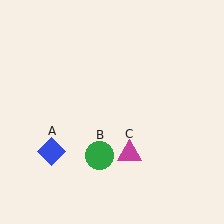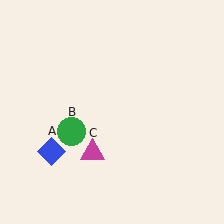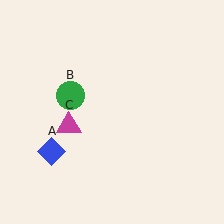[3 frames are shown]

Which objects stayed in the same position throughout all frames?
Blue diamond (object A) remained stationary.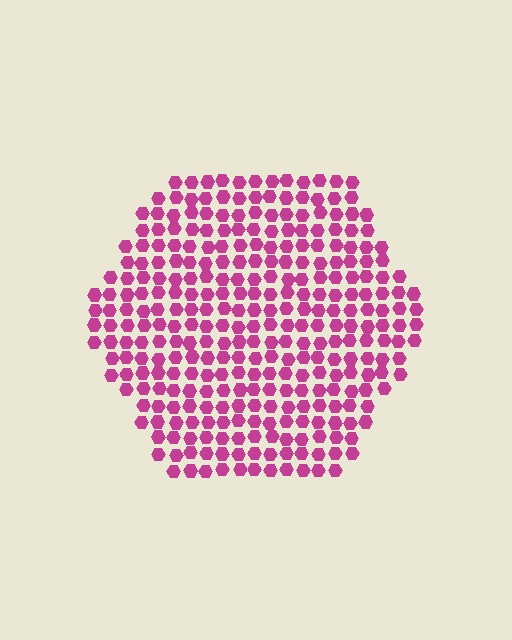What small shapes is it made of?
It is made of small hexagons.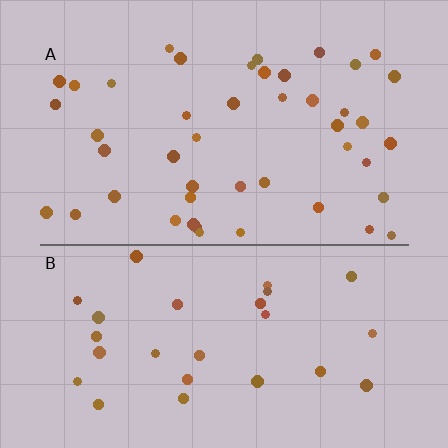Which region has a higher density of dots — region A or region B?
A (the top).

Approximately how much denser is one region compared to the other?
Approximately 1.7× — region A over region B.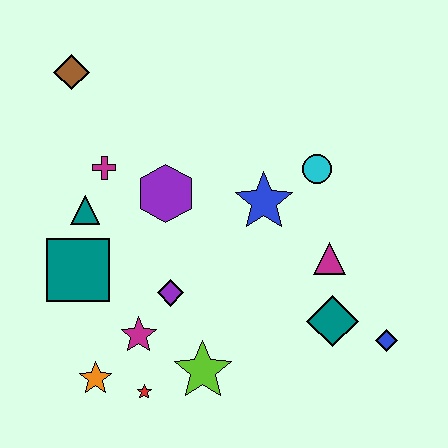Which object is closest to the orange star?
The red star is closest to the orange star.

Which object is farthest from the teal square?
The blue diamond is farthest from the teal square.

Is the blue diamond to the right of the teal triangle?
Yes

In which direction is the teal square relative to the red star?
The teal square is above the red star.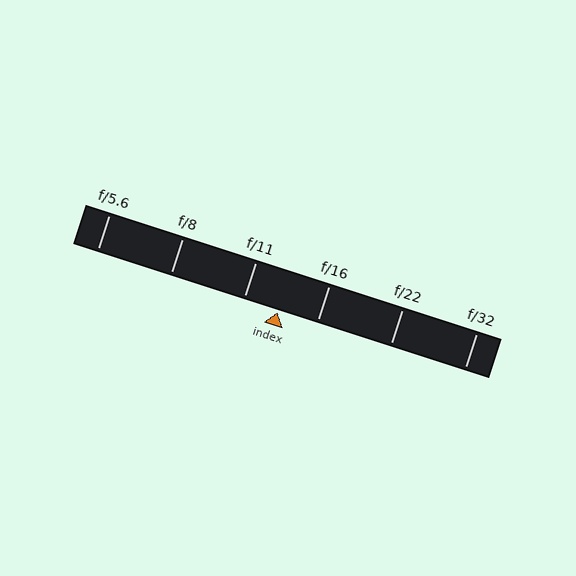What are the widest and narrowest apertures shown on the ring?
The widest aperture shown is f/5.6 and the narrowest is f/32.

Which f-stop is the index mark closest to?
The index mark is closest to f/11.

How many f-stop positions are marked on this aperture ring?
There are 6 f-stop positions marked.